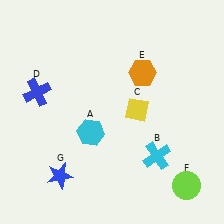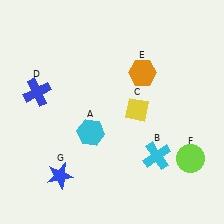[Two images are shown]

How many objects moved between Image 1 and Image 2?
1 object moved between the two images.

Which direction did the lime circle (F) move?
The lime circle (F) moved up.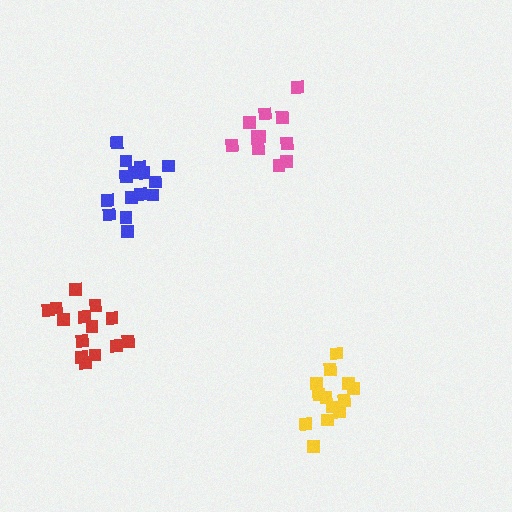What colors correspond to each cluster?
The clusters are colored: blue, pink, yellow, red.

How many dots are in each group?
Group 1: 15 dots, Group 2: 11 dots, Group 3: 13 dots, Group 4: 14 dots (53 total).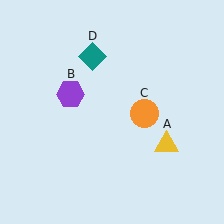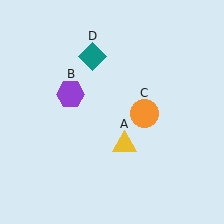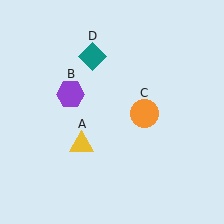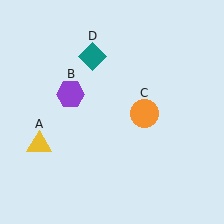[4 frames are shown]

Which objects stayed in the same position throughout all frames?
Purple hexagon (object B) and orange circle (object C) and teal diamond (object D) remained stationary.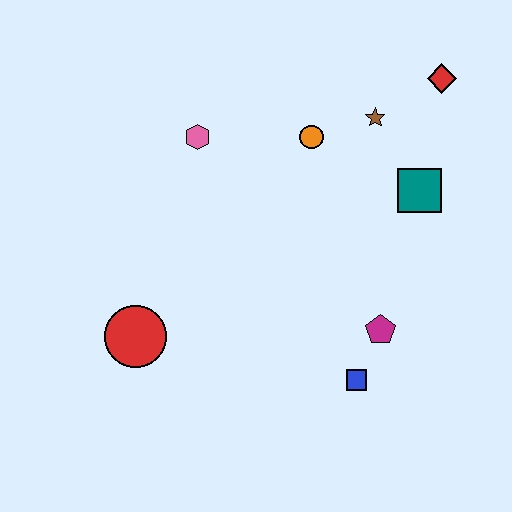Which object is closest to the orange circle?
The brown star is closest to the orange circle.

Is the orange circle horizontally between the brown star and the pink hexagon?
Yes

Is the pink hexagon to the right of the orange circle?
No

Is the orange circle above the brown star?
No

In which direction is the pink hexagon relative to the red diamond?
The pink hexagon is to the left of the red diamond.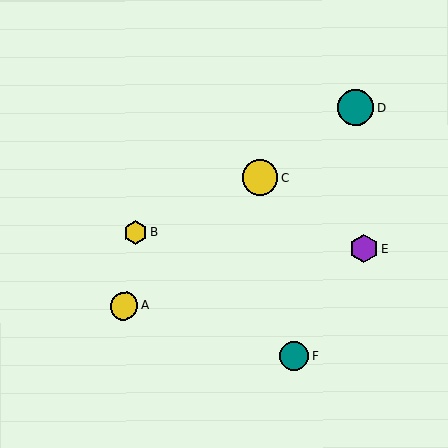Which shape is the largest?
The teal circle (labeled D) is the largest.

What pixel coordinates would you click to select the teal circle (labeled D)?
Click at (356, 108) to select the teal circle D.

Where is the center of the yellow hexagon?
The center of the yellow hexagon is at (135, 233).